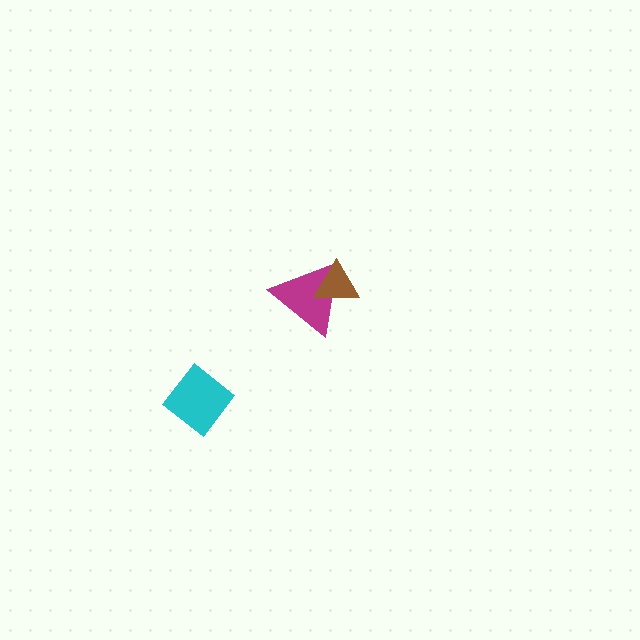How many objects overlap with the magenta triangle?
1 object overlaps with the magenta triangle.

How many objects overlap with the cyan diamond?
0 objects overlap with the cyan diamond.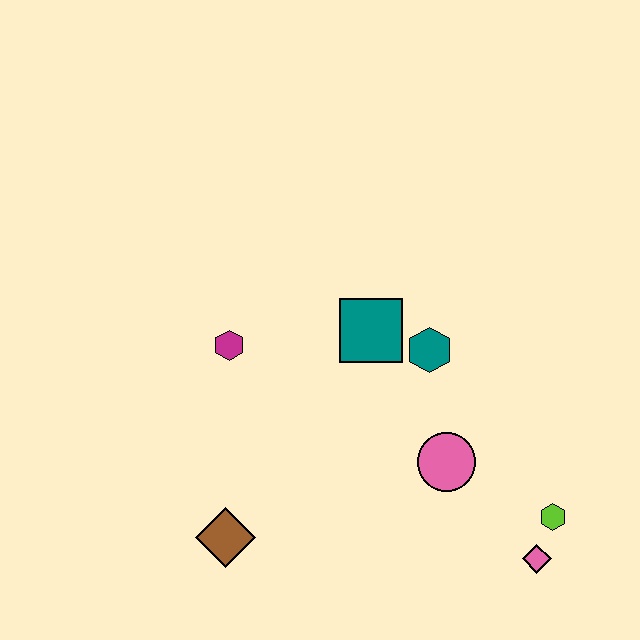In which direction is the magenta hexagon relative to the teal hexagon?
The magenta hexagon is to the left of the teal hexagon.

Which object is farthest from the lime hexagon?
The magenta hexagon is farthest from the lime hexagon.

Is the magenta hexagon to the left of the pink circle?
Yes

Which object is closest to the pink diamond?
The lime hexagon is closest to the pink diamond.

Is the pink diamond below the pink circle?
Yes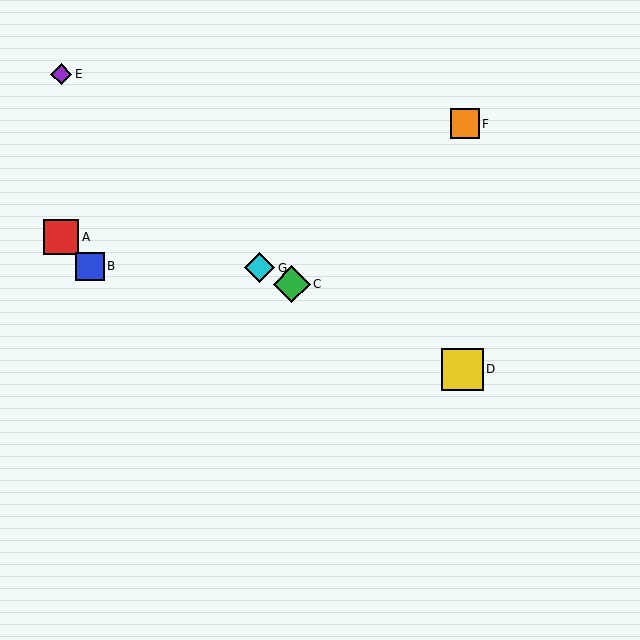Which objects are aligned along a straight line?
Objects C, D, G are aligned along a straight line.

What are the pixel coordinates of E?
Object E is at (61, 74).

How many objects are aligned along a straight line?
3 objects (C, D, G) are aligned along a straight line.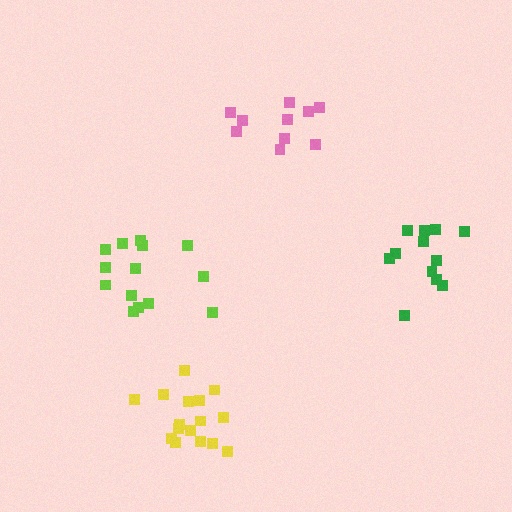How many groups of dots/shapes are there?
There are 4 groups.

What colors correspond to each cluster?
The clusters are colored: lime, pink, green, yellow.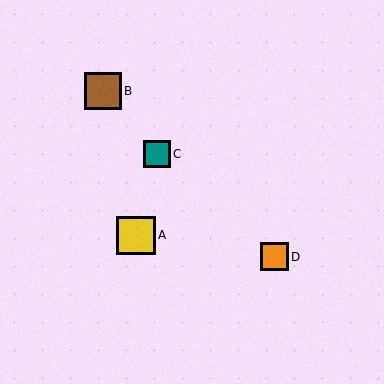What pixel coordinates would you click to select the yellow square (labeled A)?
Click at (136, 235) to select the yellow square A.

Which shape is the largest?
The yellow square (labeled A) is the largest.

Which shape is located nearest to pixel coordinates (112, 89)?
The brown square (labeled B) at (103, 91) is nearest to that location.